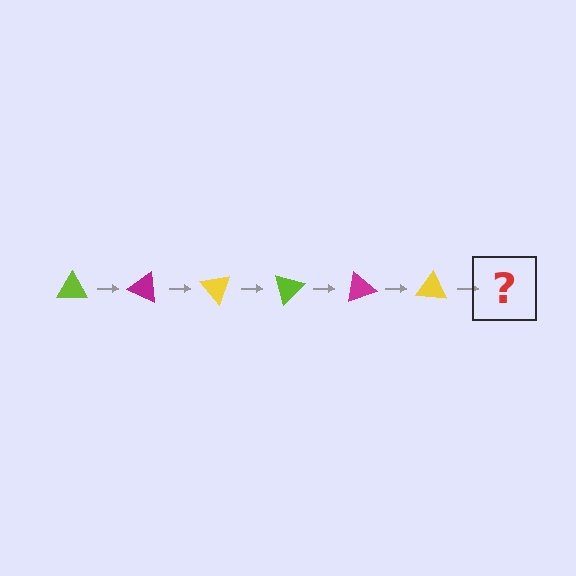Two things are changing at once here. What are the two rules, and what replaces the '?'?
The two rules are that it rotates 25 degrees each step and the color cycles through lime, magenta, and yellow. The '?' should be a lime triangle, rotated 150 degrees from the start.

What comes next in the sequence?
The next element should be a lime triangle, rotated 150 degrees from the start.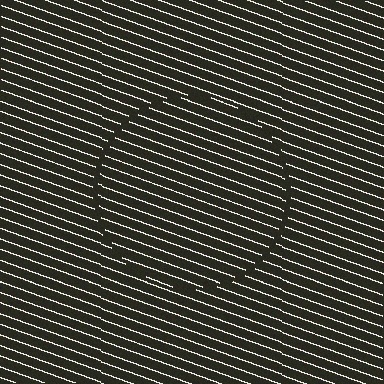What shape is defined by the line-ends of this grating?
An illusory circle. The interior of the shape contains the same grating, shifted by half a period — the contour is defined by the phase discontinuity where line-ends from the inner and outer gratings abut.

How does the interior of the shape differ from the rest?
The interior of the shape contains the same grating, shifted by half a period — the contour is defined by the phase discontinuity where line-ends from the inner and outer gratings abut.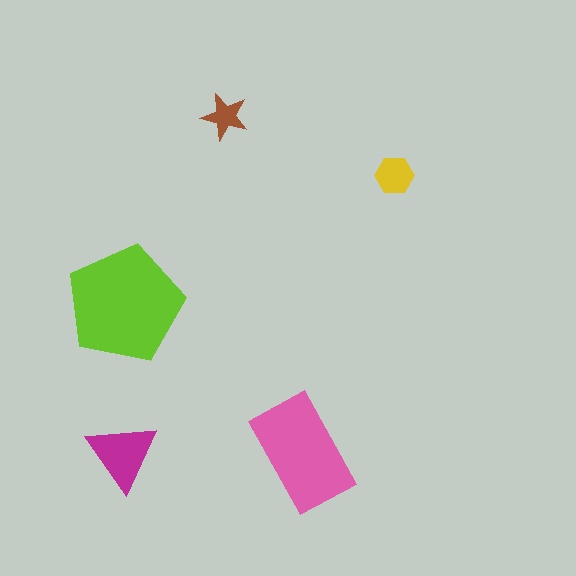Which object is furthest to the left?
The magenta triangle is leftmost.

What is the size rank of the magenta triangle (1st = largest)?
3rd.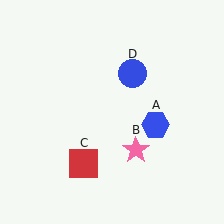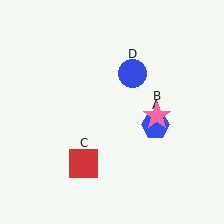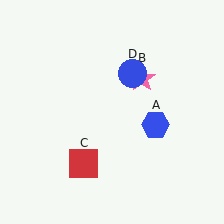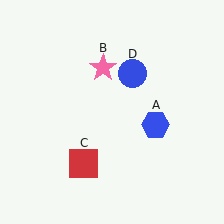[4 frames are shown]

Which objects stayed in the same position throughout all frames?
Blue hexagon (object A) and red square (object C) and blue circle (object D) remained stationary.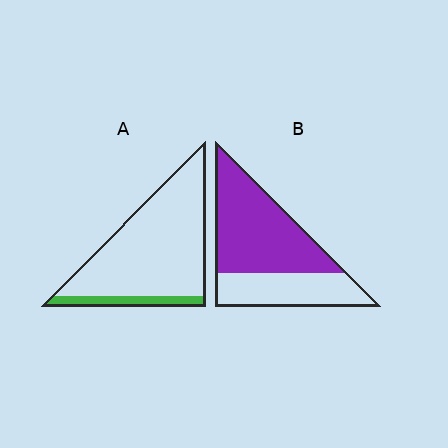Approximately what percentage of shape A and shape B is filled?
A is approximately 15% and B is approximately 65%.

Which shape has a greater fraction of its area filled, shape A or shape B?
Shape B.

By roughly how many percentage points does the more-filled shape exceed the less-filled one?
By roughly 50 percentage points (B over A).